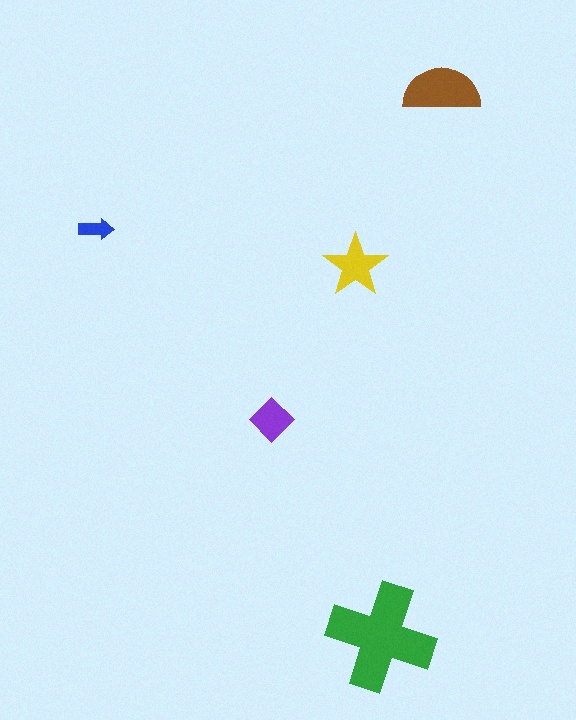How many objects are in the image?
There are 5 objects in the image.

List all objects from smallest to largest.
The blue arrow, the purple diamond, the yellow star, the brown semicircle, the green cross.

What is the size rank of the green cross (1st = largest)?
1st.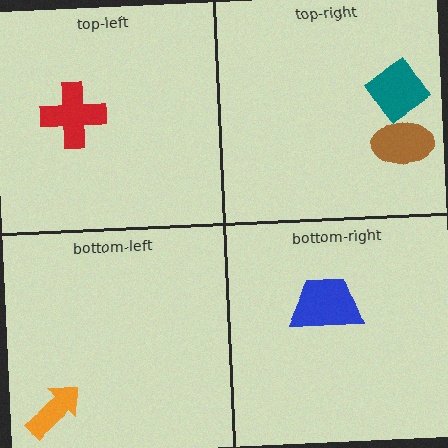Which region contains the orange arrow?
The bottom-left region.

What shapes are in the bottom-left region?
The orange arrow.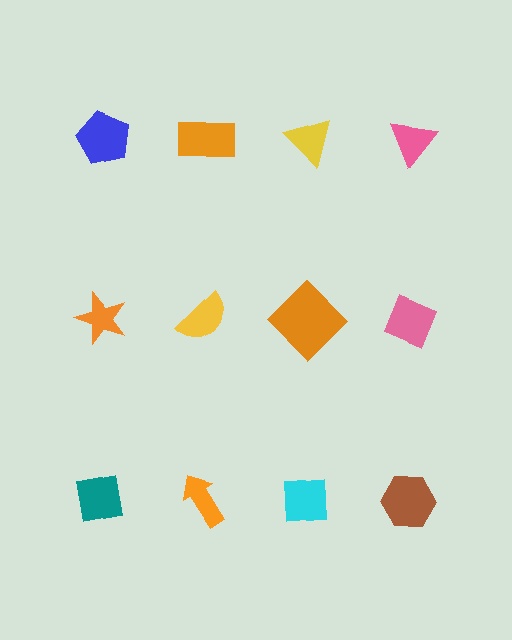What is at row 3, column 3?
A cyan square.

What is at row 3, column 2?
An orange arrow.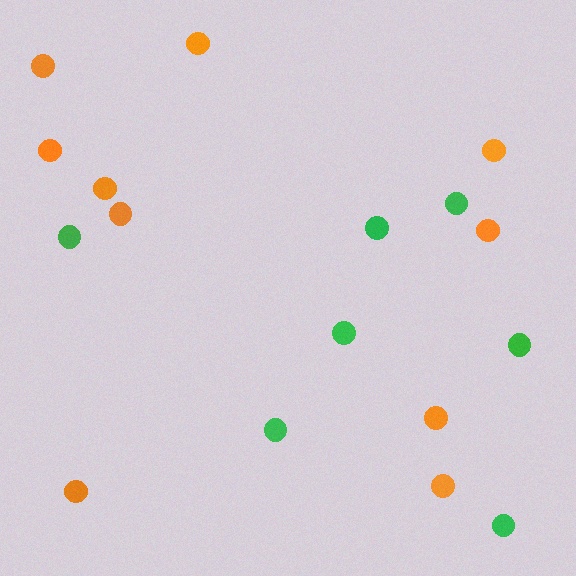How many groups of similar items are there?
There are 2 groups: one group of green circles (7) and one group of orange circles (10).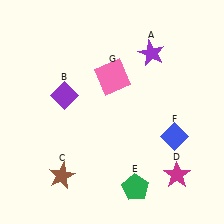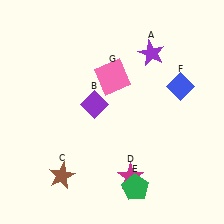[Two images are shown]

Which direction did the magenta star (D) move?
The magenta star (D) moved left.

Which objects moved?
The objects that moved are: the purple diamond (B), the magenta star (D), the blue diamond (F).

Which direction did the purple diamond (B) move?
The purple diamond (B) moved right.